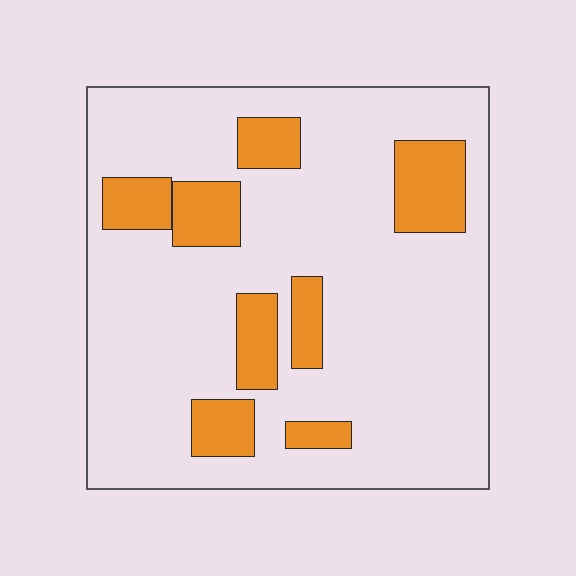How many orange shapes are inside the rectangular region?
8.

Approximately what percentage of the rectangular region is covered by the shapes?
Approximately 20%.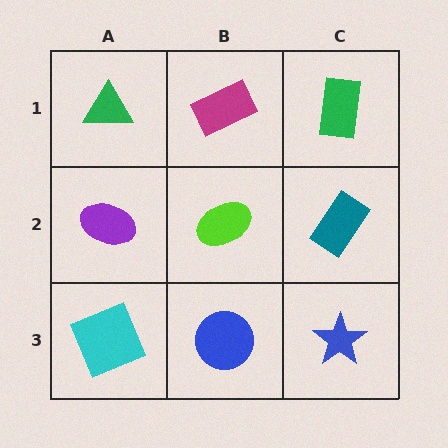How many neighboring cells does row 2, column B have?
4.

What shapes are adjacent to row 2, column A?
A green triangle (row 1, column A), a cyan square (row 3, column A), a lime ellipse (row 2, column B).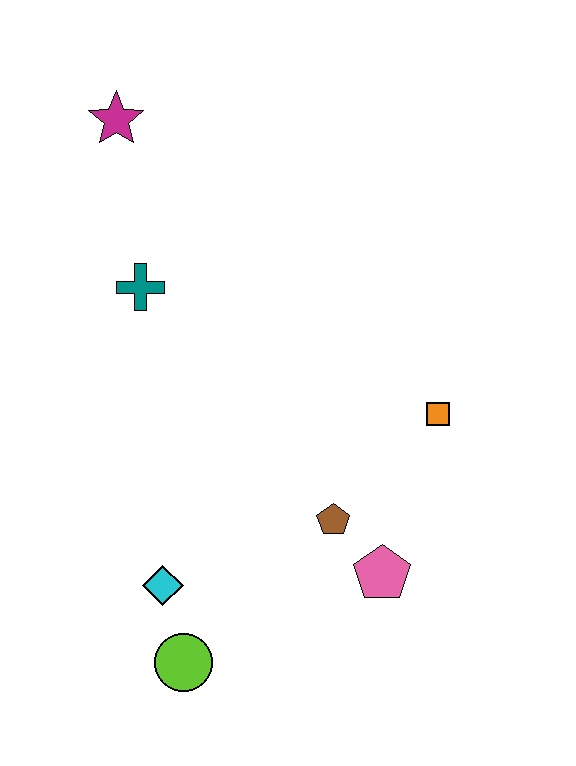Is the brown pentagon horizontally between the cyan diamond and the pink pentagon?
Yes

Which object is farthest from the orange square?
The magenta star is farthest from the orange square.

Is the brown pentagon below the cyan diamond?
No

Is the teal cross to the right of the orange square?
No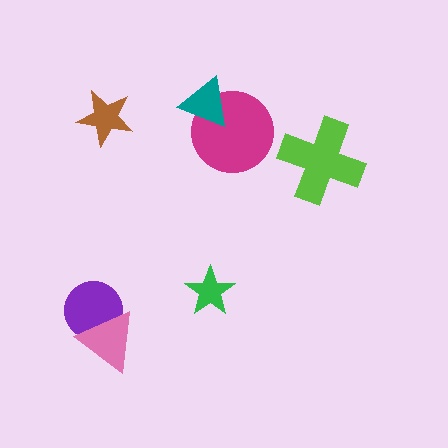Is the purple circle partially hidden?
Yes, it is partially covered by another shape.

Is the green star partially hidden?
No, no other shape covers it.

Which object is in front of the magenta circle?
The teal triangle is in front of the magenta circle.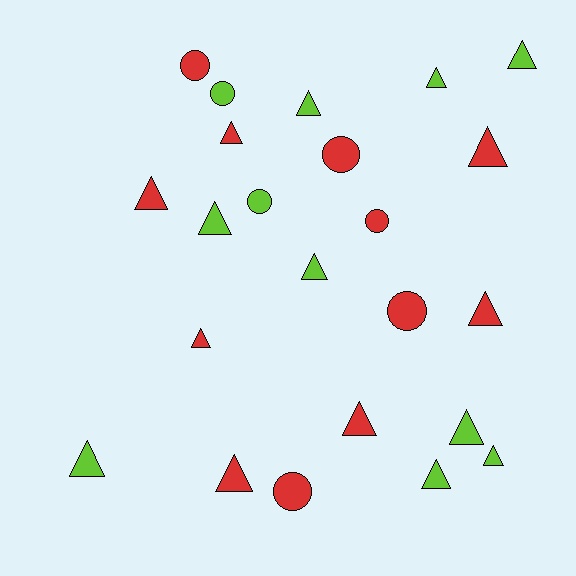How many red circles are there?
There are 5 red circles.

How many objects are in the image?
There are 23 objects.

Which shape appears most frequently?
Triangle, with 16 objects.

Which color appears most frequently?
Red, with 12 objects.